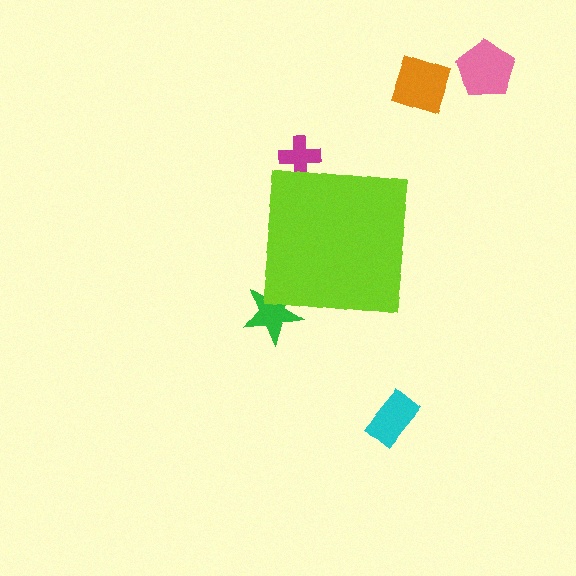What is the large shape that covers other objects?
A lime square.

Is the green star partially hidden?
Yes, the green star is partially hidden behind the lime square.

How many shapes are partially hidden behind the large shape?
2 shapes are partially hidden.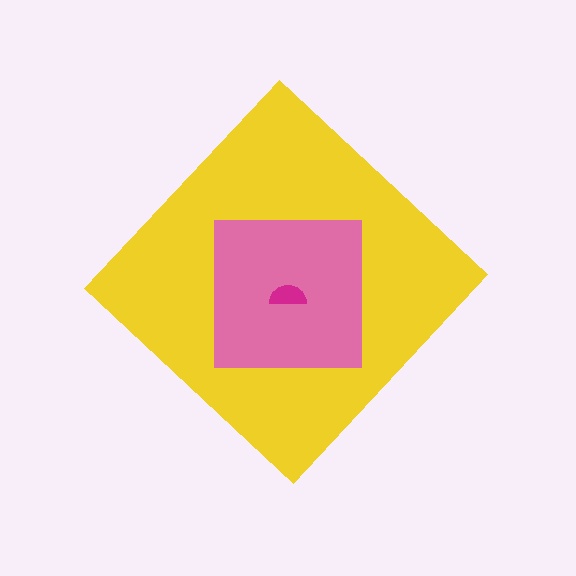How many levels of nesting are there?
3.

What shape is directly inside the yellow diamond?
The pink square.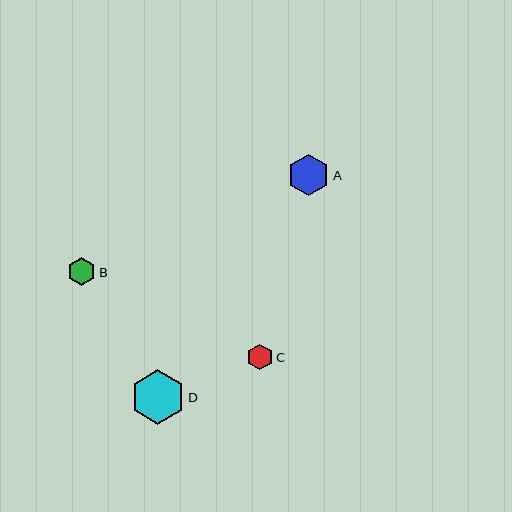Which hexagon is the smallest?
Hexagon C is the smallest with a size of approximately 26 pixels.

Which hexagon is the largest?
Hexagon D is the largest with a size of approximately 55 pixels.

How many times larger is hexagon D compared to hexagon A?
Hexagon D is approximately 1.3 times the size of hexagon A.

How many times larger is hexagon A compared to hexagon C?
Hexagon A is approximately 1.6 times the size of hexagon C.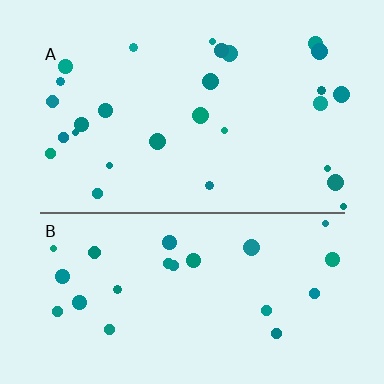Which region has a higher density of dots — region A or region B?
A (the top).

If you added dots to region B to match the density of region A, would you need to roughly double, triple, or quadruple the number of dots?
Approximately double.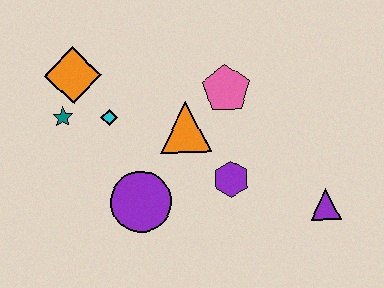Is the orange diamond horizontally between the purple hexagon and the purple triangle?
No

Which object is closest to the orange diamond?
The teal star is closest to the orange diamond.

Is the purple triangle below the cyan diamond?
Yes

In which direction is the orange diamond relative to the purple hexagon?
The orange diamond is to the left of the purple hexagon.